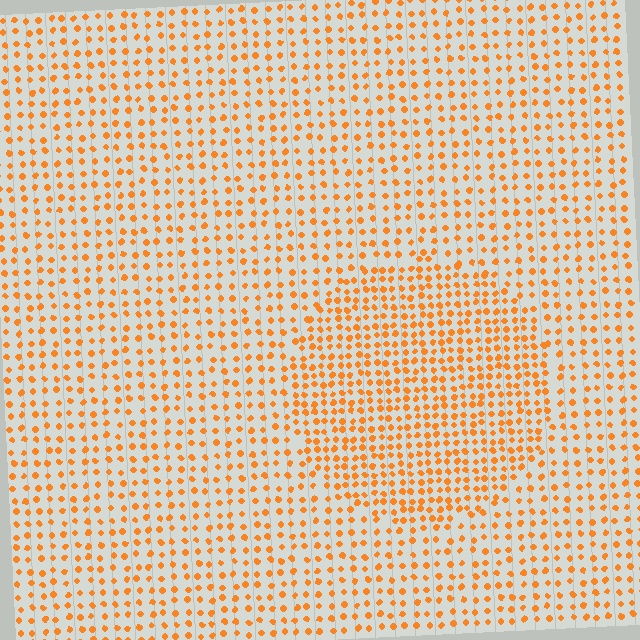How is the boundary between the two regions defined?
The boundary is defined by a change in element density (approximately 1.7x ratio). All elements are the same color, size, and shape.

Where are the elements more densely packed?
The elements are more densely packed inside the circle boundary.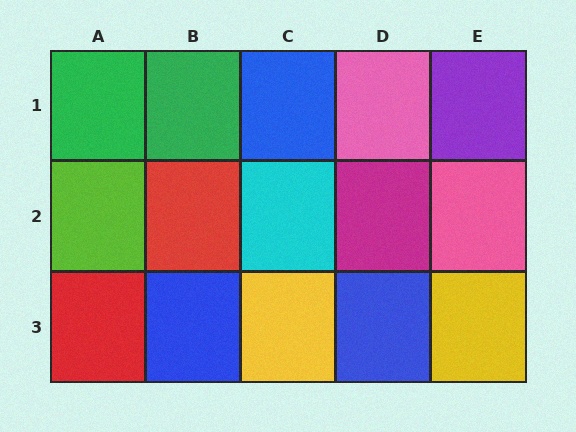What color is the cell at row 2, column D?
Magenta.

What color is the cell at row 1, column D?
Pink.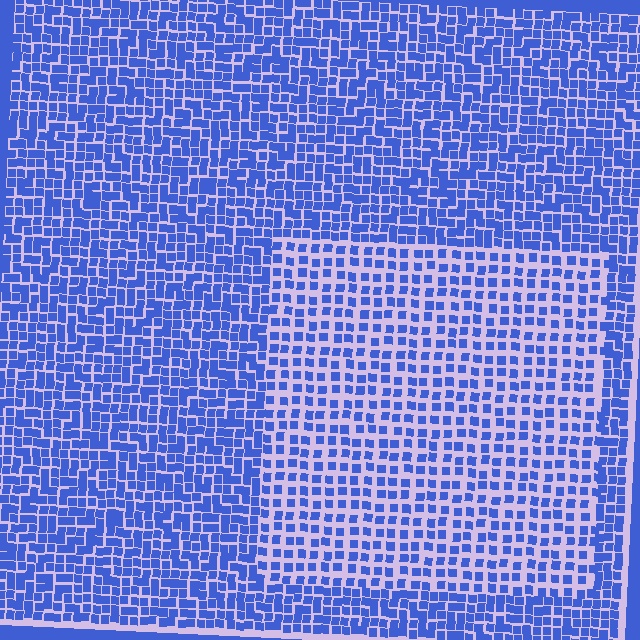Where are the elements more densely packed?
The elements are more densely packed outside the rectangle boundary.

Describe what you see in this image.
The image contains small blue elements arranged at two different densities. A rectangle-shaped region is visible where the elements are less densely packed than the surrounding area.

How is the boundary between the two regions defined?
The boundary is defined by a change in element density (approximately 1.8x ratio). All elements are the same color, size, and shape.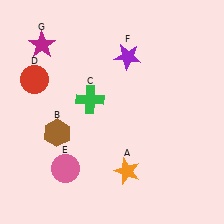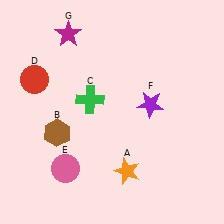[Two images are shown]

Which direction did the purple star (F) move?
The purple star (F) moved down.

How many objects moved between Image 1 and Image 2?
2 objects moved between the two images.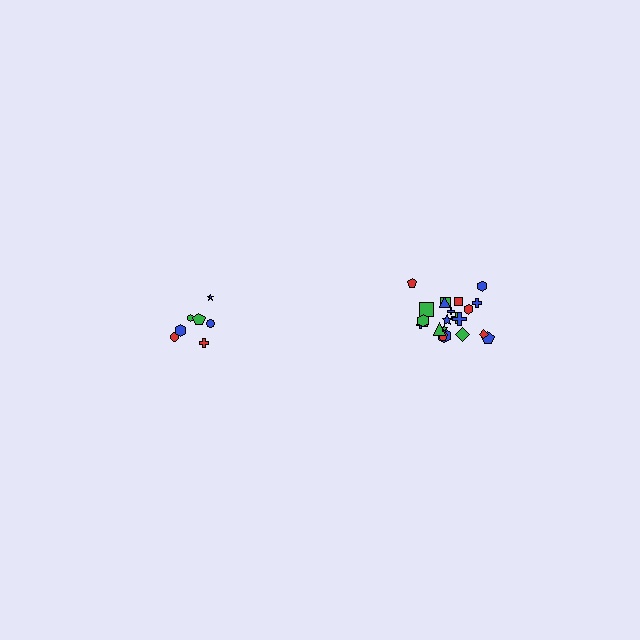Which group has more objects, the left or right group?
The right group.